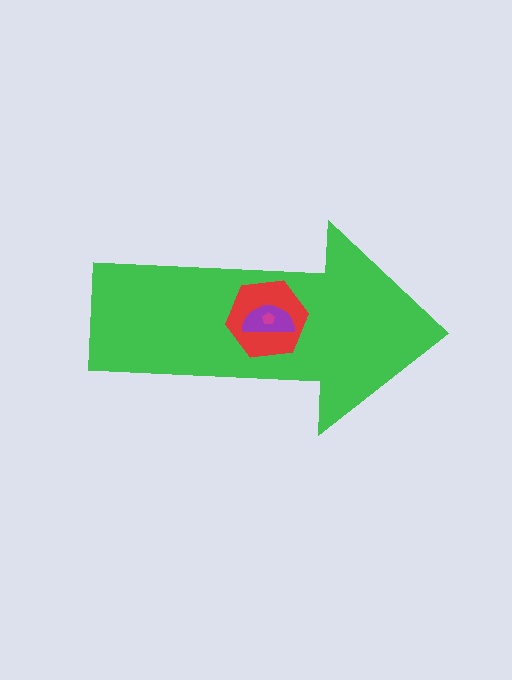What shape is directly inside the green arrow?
The red hexagon.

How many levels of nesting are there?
4.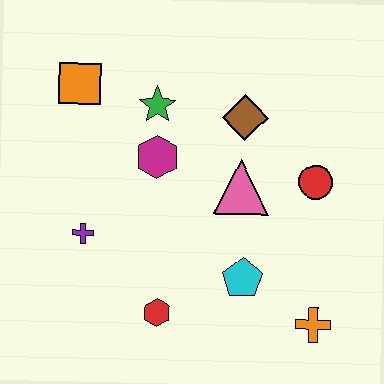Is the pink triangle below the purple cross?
No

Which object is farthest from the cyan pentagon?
The orange square is farthest from the cyan pentagon.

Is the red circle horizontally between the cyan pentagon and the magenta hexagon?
No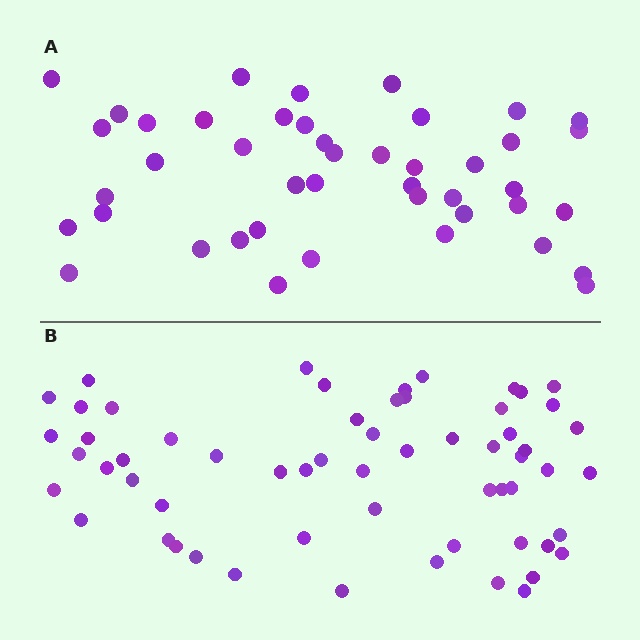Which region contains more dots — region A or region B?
Region B (the bottom region) has more dots.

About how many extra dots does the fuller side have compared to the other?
Region B has approximately 15 more dots than region A.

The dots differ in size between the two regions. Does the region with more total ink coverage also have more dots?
No. Region A has more total ink coverage because its dots are larger, but region B actually contains more individual dots. Total area can be misleading — the number of items is what matters here.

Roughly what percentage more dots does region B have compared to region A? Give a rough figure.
About 35% more.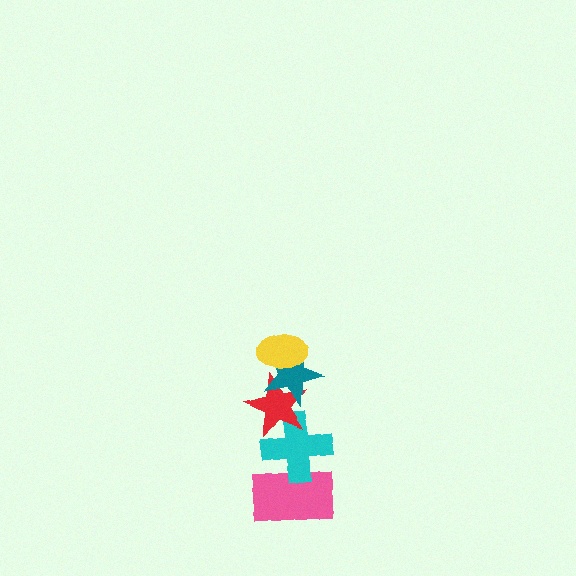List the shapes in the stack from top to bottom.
From top to bottom: the yellow ellipse, the teal star, the red star, the cyan cross, the pink rectangle.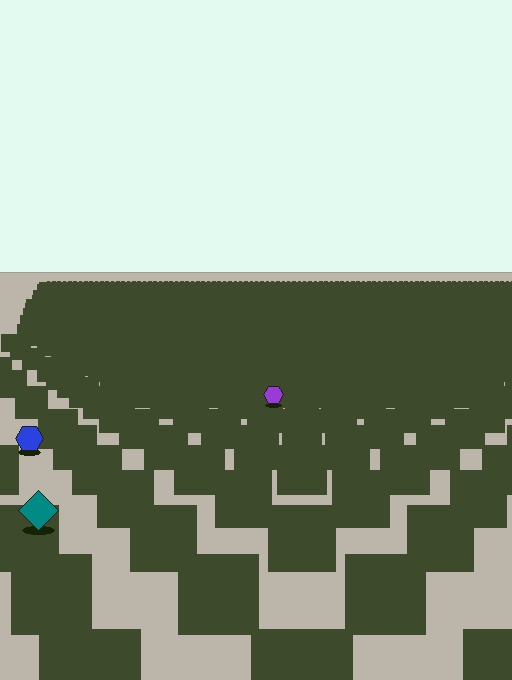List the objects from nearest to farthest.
From nearest to farthest: the teal diamond, the blue hexagon, the purple hexagon.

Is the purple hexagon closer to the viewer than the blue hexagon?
No. The blue hexagon is closer — you can tell from the texture gradient: the ground texture is coarser near it.